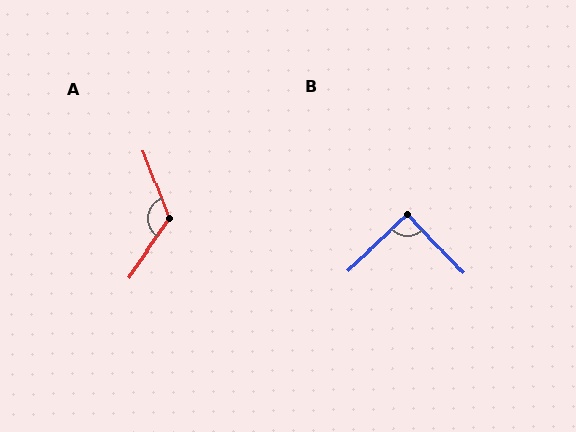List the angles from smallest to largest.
B (91°), A (125°).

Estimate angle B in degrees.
Approximately 91 degrees.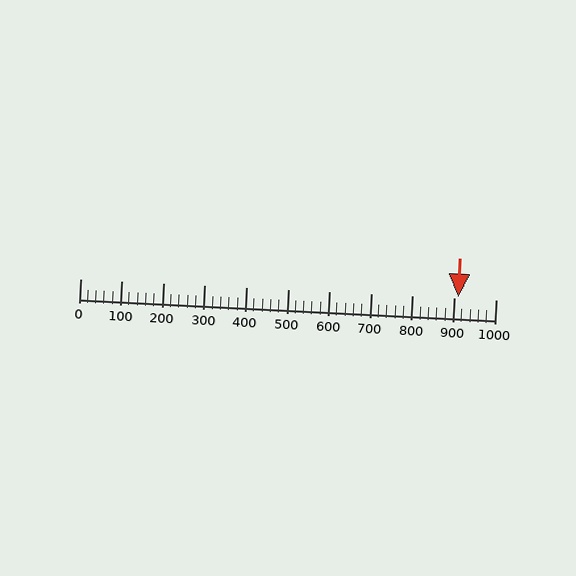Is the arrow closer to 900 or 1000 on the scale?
The arrow is closer to 900.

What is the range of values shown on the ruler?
The ruler shows values from 0 to 1000.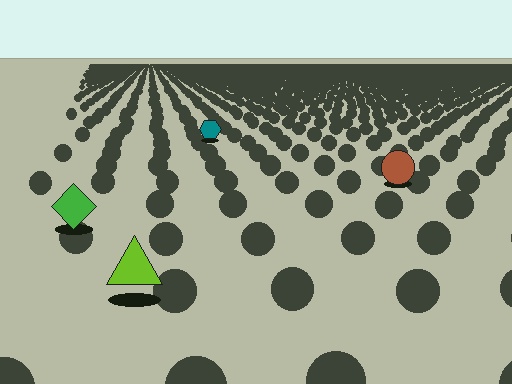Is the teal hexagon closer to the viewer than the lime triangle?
No. The lime triangle is closer — you can tell from the texture gradient: the ground texture is coarser near it.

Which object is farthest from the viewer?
The teal hexagon is farthest from the viewer. It appears smaller and the ground texture around it is denser.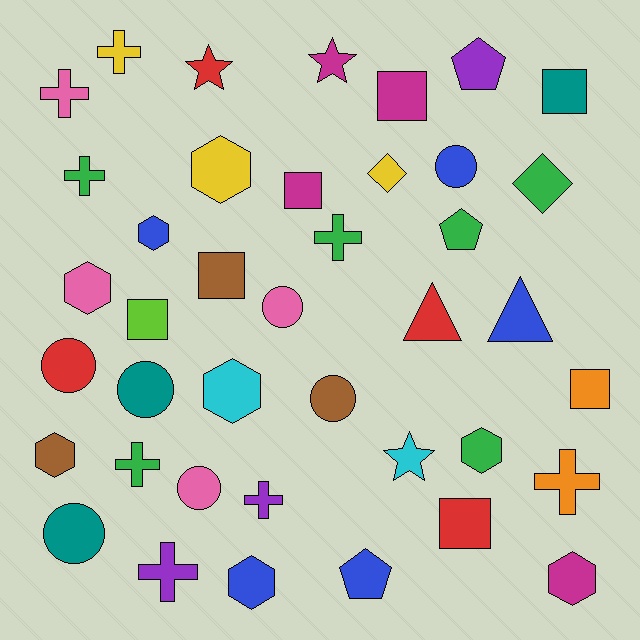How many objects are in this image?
There are 40 objects.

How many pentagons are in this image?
There are 3 pentagons.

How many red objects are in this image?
There are 4 red objects.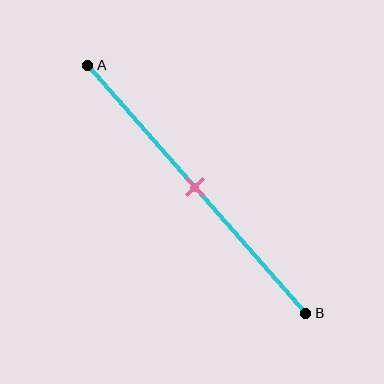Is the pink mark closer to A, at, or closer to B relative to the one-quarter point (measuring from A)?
The pink mark is closer to point B than the one-quarter point of segment AB.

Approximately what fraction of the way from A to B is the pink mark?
The pink mark is approximately 50% of the way from A to B.